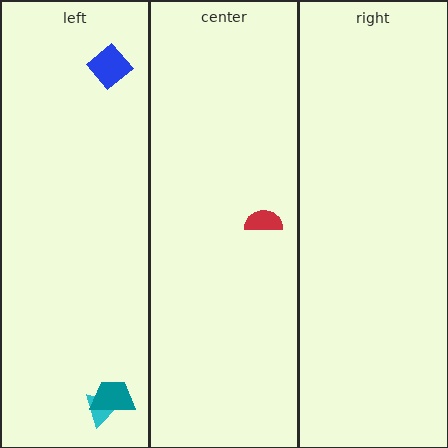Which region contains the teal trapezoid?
The left region.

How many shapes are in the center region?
1.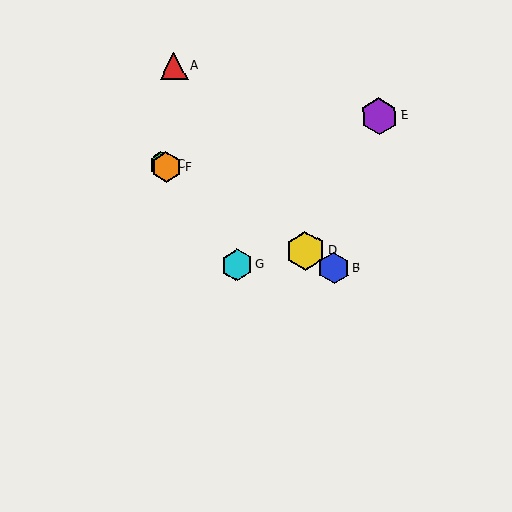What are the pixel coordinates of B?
Object B is at (334, 268).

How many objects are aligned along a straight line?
4 objects (B, C, D, F) are aligned along a straight line.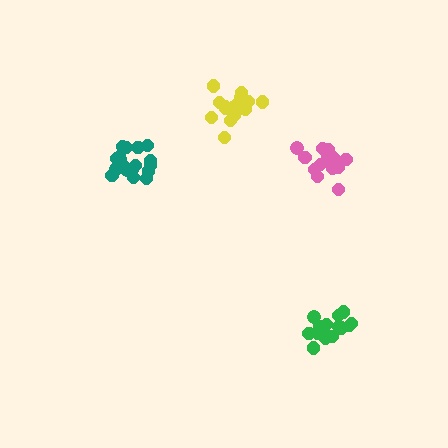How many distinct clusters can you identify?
There are 4 distinct clusters.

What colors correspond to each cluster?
The clusters are colored: pink, teal, yellow, green.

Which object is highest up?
The yellow cluster is topmost.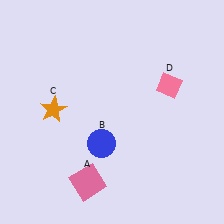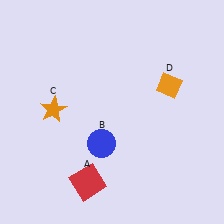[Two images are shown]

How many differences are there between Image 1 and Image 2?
There are 2 differences between the two images.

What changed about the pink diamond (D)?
In Image 1, D is pink. In Image 2, it changed to orange.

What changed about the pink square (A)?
In Image 1, A is pink. In Image 2, it changed to red.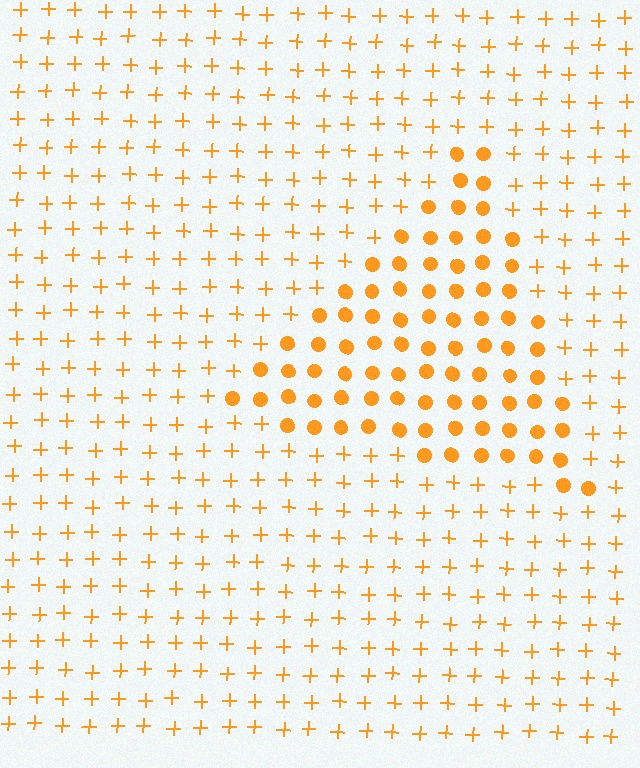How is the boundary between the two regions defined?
The boundary is defined by a change in element shape: circles inside vs. plus signs outside. All elements share the same color and spacing.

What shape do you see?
I see a triangle.